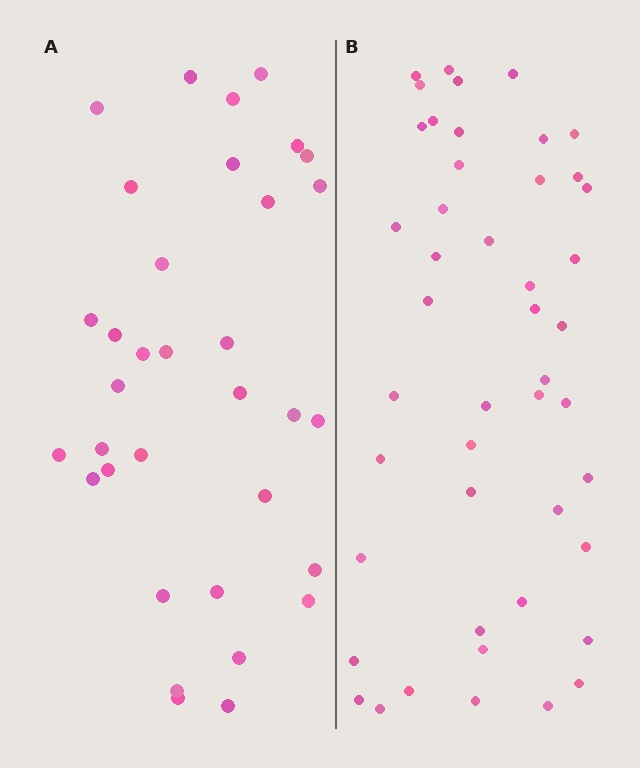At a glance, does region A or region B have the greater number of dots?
Region B (the right region) has more dots.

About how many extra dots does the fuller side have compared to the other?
Region B has roughly 12 or so more dots than region A.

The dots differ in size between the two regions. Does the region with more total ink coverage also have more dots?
No. Region A has more total ink coverage because its dots are larger, but region B actually contains more individual dots. Total area can be misleading — the number of items is what matters here.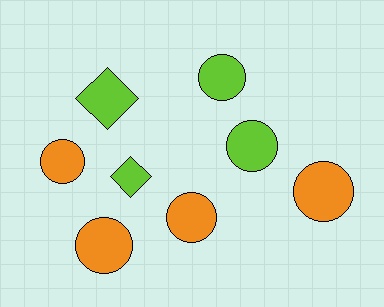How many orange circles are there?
There are 4 orange circles.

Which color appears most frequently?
Lime, with 4 objects.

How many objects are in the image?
There are 8 objects.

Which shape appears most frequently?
Circle, with 6 objects.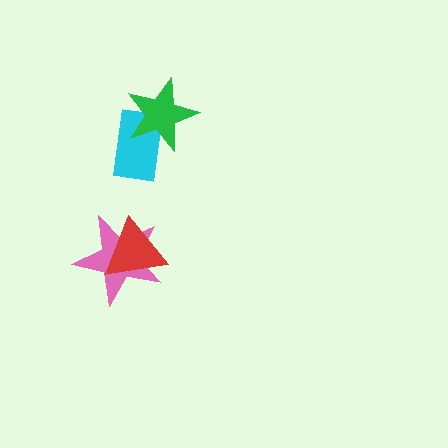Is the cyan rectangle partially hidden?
Yes, it is partially covered by another shape.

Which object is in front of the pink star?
The red triangle is in front of the pink star.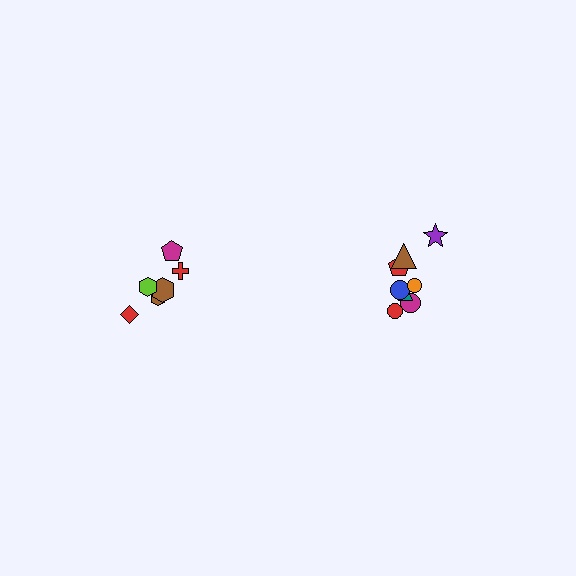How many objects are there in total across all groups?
There are 14 objects.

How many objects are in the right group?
There are 8 objects.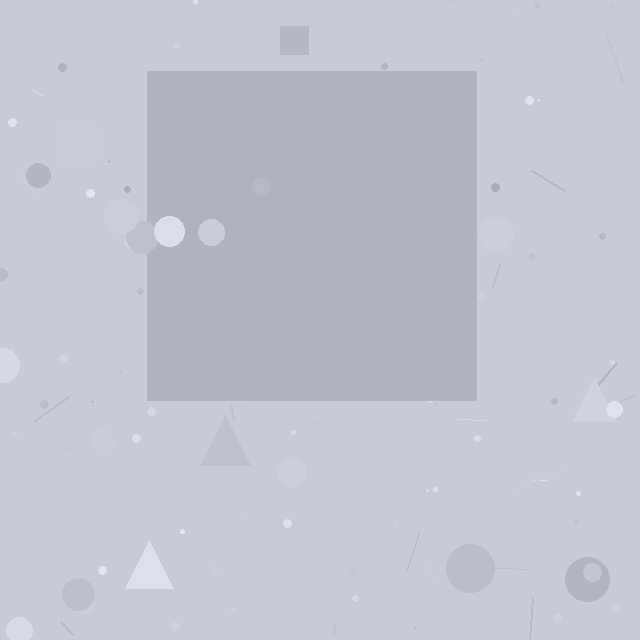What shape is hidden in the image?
A square is hidden in the image.